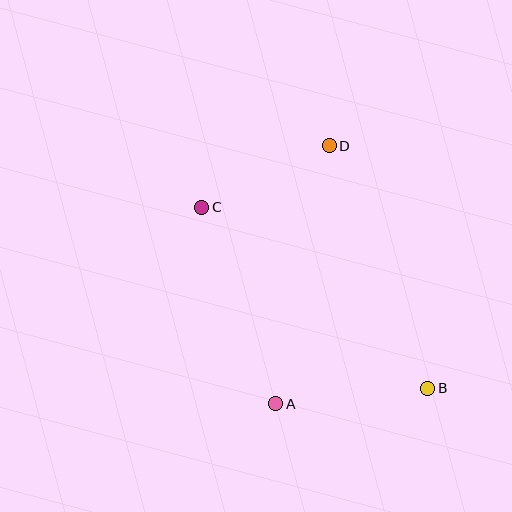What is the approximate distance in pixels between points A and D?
The distance between A and D is approximately 264 pixels.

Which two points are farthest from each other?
Points B and C are farthest from each other.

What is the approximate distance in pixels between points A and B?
The distance between A and B is approximately 153 pixels.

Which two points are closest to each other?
Points C and D are closest to each other.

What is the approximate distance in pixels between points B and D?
The distance between B and D is approximately 262 pixels.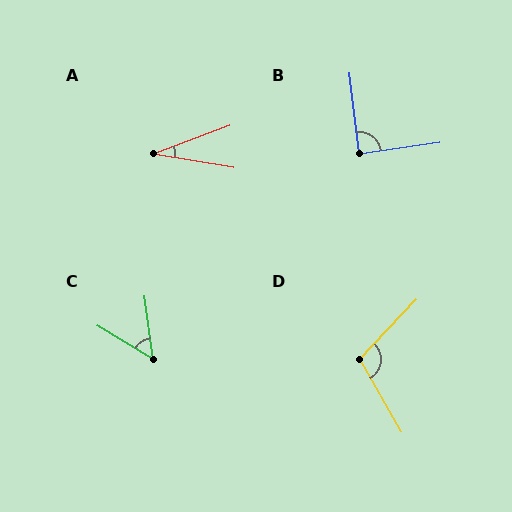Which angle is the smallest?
A, at approximately 30 degrees.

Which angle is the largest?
D, at approximately 106 degrees.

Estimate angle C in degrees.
Approximately 51 degrees.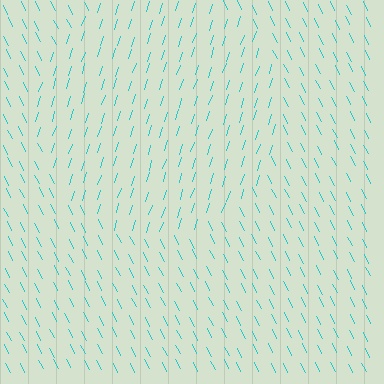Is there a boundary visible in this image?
Yes, there is a texture boundary formed by a change in line orientation.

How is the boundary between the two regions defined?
The boundary is defined purely by a change in line orientation (approximately 45 degrees difference). All lines are the same color and thickness.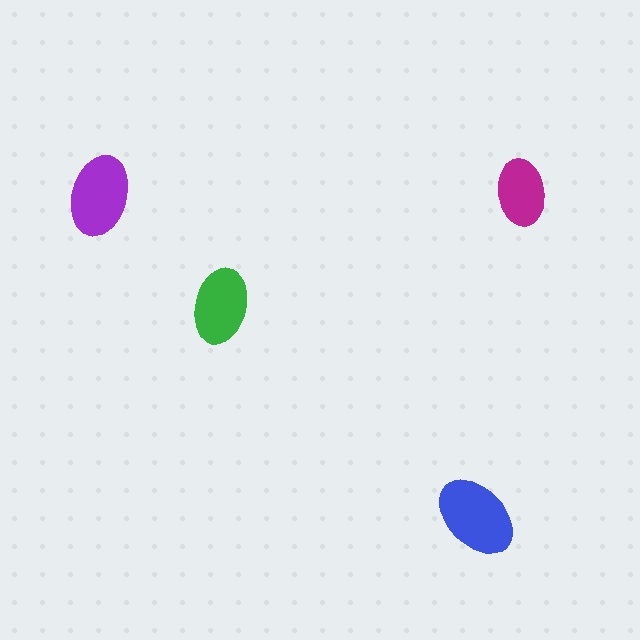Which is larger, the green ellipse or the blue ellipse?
The blue one.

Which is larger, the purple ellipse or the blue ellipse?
The blue one.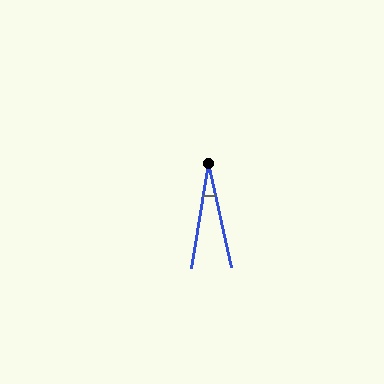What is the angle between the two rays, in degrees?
Approximately 21 degrees.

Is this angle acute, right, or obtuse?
It is acute.